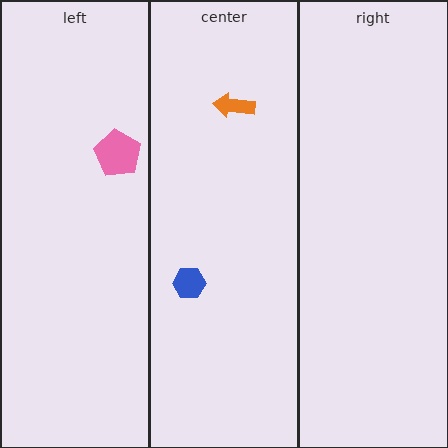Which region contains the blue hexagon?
The center region.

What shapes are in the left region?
The pink pentagon.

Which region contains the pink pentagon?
The left region.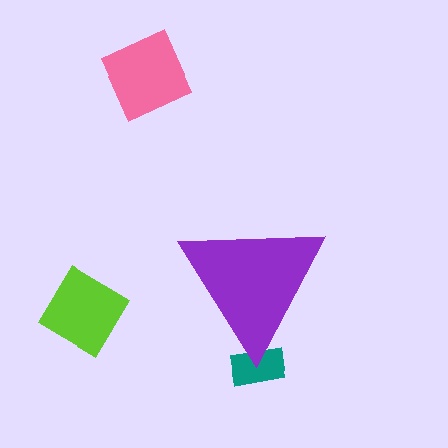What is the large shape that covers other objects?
A purple triangle.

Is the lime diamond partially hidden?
No, the lime diamond is fully visible.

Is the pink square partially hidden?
No, the pink square is fully visible.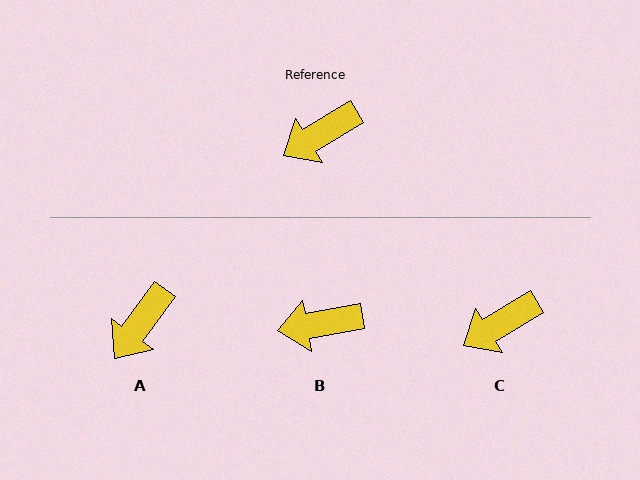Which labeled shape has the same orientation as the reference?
C.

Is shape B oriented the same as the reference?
No, it is off by about 21 degrees.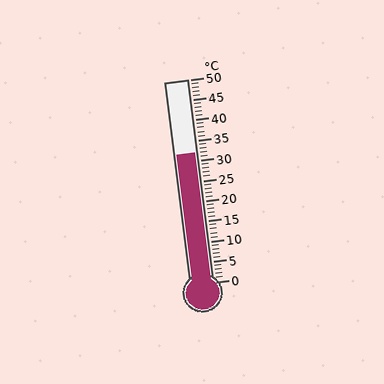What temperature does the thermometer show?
The thermometer shows approximately 32°C.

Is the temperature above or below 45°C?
The temperature is below 45°C.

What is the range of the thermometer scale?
The thermometer scale ranges from 0°C to 50°C.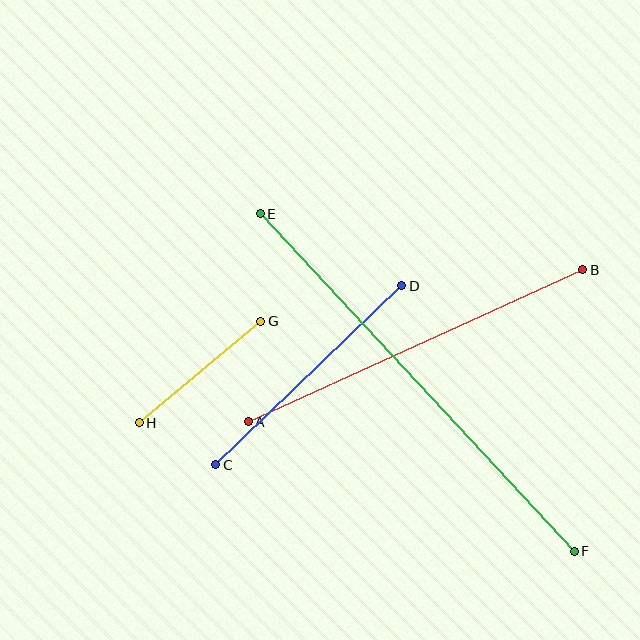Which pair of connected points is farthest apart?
Points E and F are farthest apart.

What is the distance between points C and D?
The distance is approximately 258 pixels.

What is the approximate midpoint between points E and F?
The midpoint is at approximately (417, 382) pixels.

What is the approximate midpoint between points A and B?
The midpoint is at approximately (416, 346) pixels.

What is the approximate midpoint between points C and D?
The midpoint is at approximately (309, 375) pixels.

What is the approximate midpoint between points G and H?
The midpoint is at approximately (200, 372) pixels.